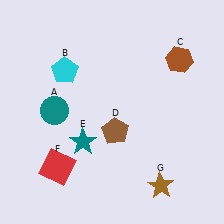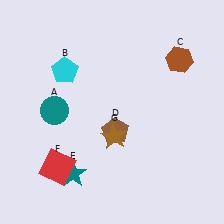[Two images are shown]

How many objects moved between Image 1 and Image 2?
2 objects moved between the two images.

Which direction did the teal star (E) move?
The teal star (E) moved down.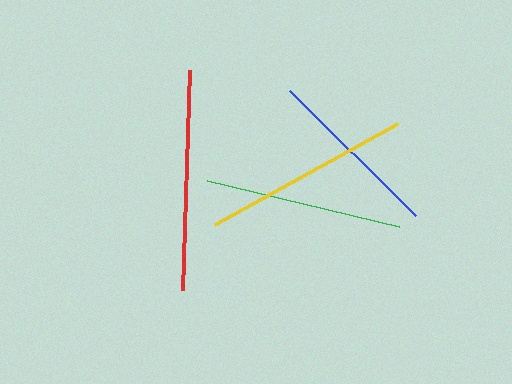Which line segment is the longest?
The red line is the longest at approximately 221 pixels.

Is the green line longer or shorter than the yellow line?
The yellow line is longer than the green line.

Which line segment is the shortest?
The blue line is the shortest at approximately 178 pixels.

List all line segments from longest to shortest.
From longest to shortest: red, yellow, green, blue.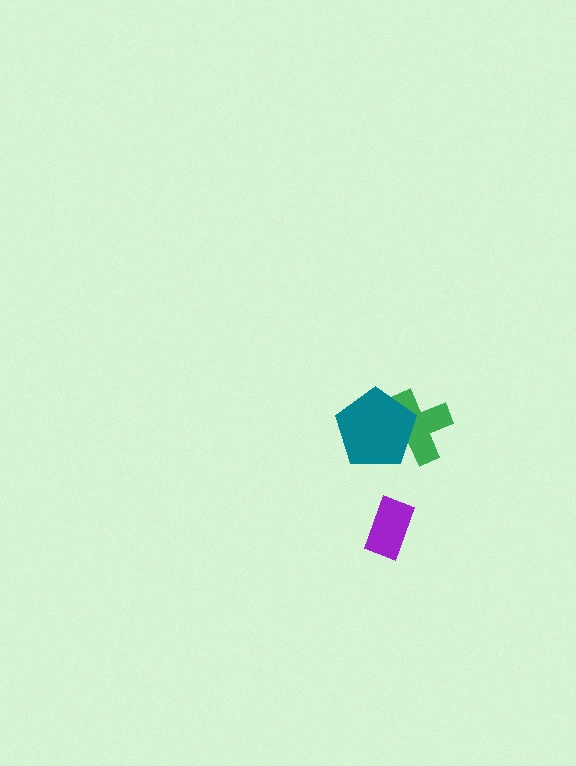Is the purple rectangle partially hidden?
No, no other shape covers it.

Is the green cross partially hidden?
Yes, it is partially covered by another shape.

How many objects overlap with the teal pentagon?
1 object overlaps with the teal pentagon.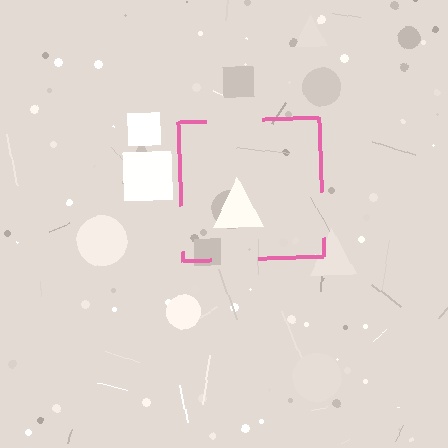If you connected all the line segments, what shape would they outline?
They would outline a square.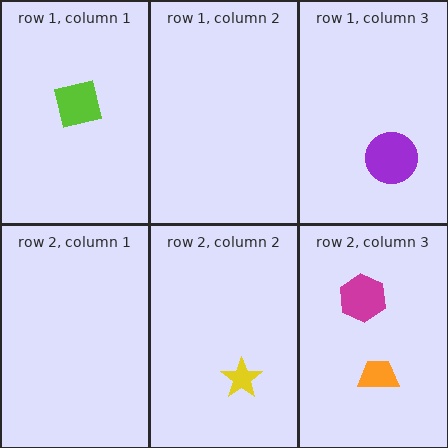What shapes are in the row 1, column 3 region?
The purple circle.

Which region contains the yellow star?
The row 2, column 2 region.